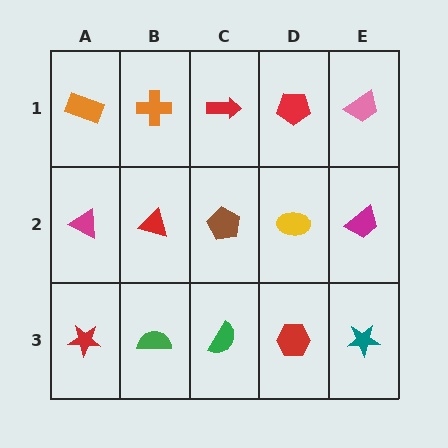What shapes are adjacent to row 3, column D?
A yellow ellipse (row 2, column D), a green semicircle (row 3, column C), a teal star (row 3, column E).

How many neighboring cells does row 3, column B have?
3.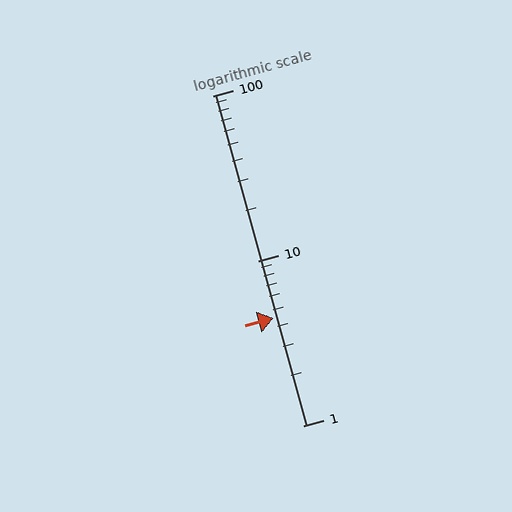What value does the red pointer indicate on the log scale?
The pointer indicates approximately 4.5.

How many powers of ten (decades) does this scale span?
The scale spans 2 decades, from 1 to 100.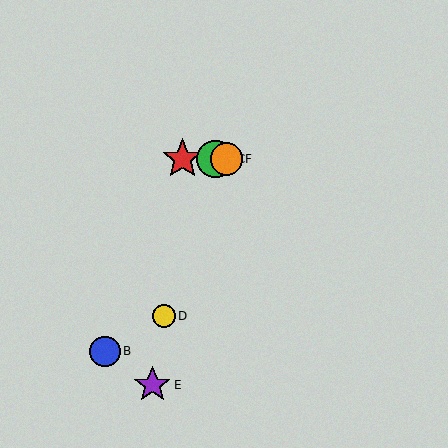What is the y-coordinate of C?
Object C is at y≈159.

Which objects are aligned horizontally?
Objects A, C, F are aligned horizontally.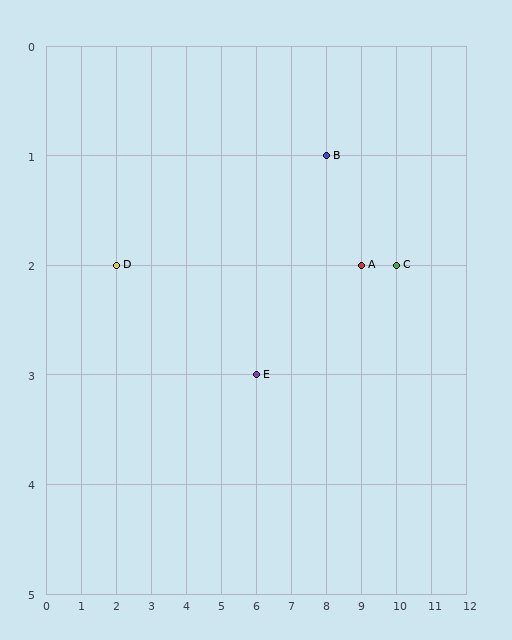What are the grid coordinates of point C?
Point C is at grid coordinates (10, 2).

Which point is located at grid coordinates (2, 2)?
Point D is at (2, 2).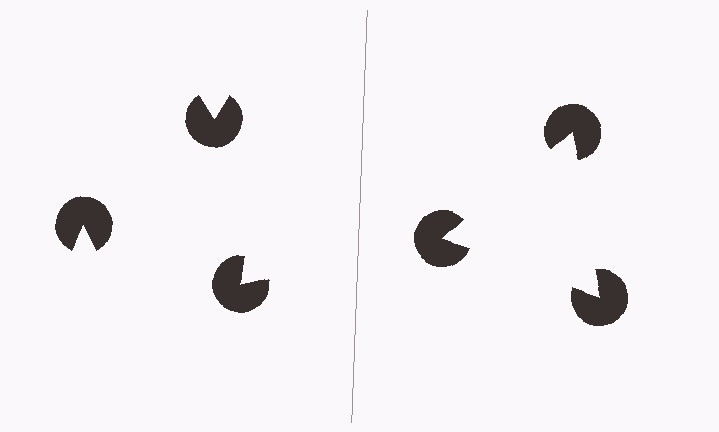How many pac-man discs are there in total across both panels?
6 — 3 on each side.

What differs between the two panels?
The pac-man discs are positioned identically on both sides; only the wedge orientations differ. On the right they align to a triangle; on the left they are misaligned.